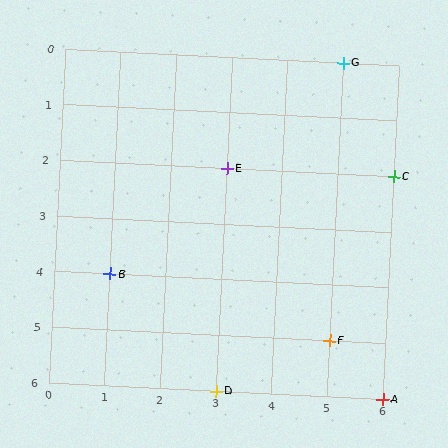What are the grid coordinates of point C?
Point C is at grid coordinates (6, 2).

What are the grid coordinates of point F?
Point F is at grid coordinates (5, 5).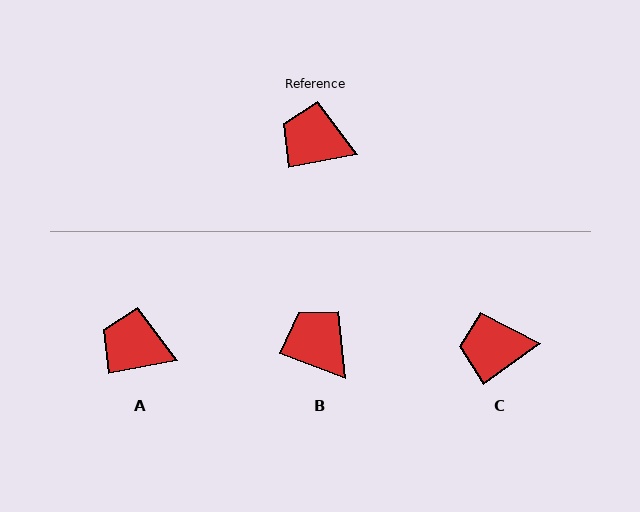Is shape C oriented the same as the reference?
No, it is off by about 25 degrees.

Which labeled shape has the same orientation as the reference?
A.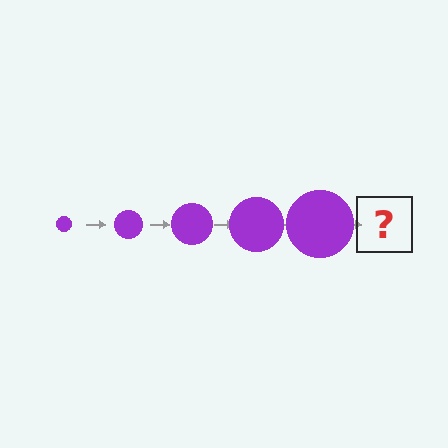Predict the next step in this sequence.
The next step is a purple circle, larger than the previous one.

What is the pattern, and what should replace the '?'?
The pattern is that the circle gets progressively larger each step. The '?' should be a purple circle, larger than the previous one.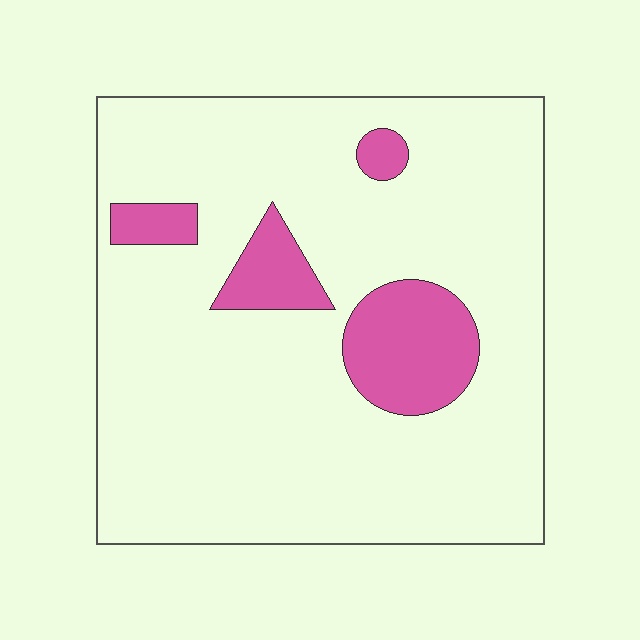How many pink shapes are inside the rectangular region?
4.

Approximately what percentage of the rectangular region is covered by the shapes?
Approximately 15%.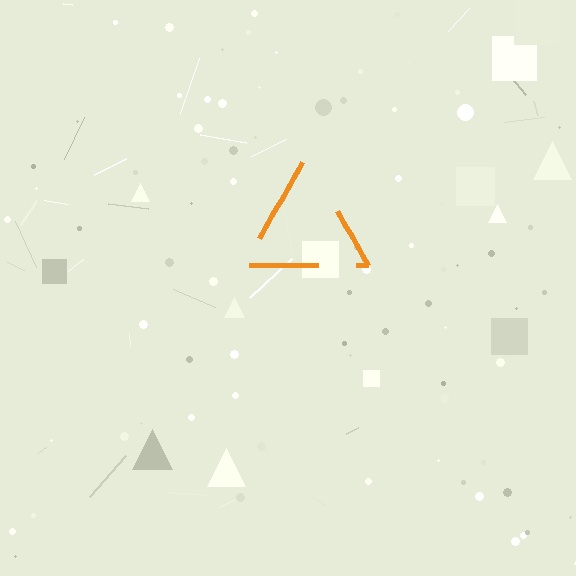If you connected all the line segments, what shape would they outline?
They would outline a triangle.